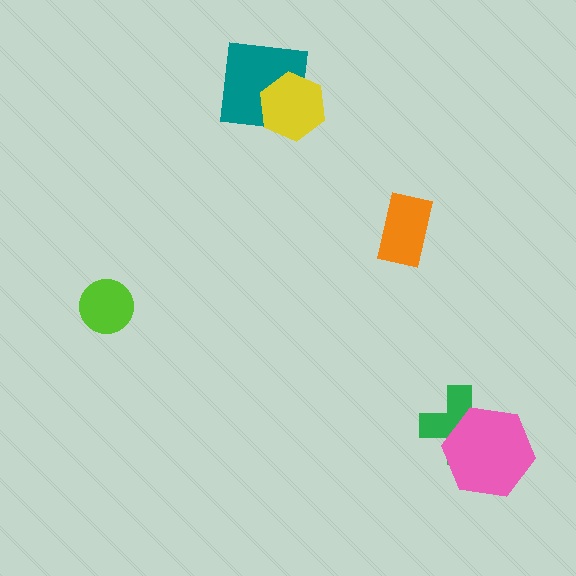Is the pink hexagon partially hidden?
No, no other shape covers it.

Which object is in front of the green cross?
The pink hexagon is in front of the green cross.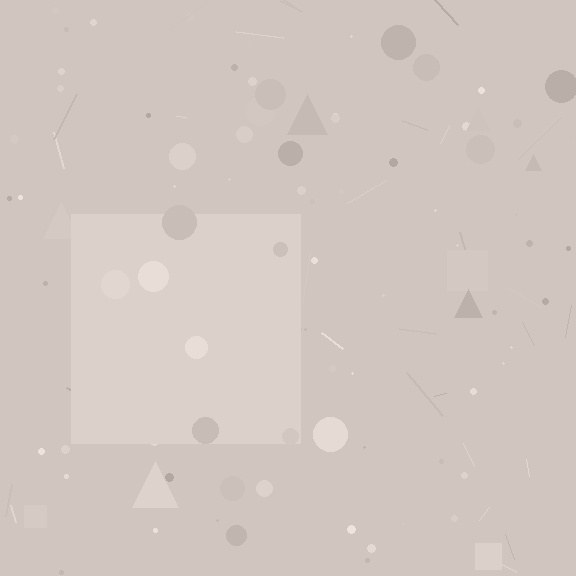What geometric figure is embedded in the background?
A square is embedded in the background.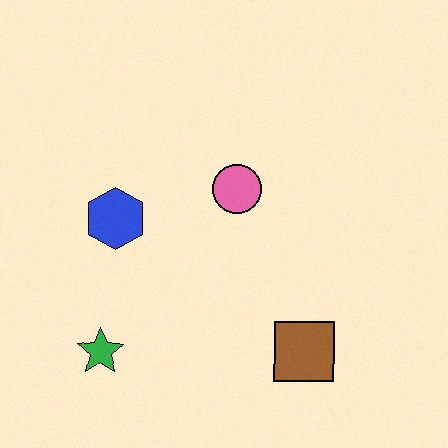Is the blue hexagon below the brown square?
No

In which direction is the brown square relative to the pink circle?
The brown square is below the pink circle.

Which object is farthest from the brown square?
The blue hexagon is farthest from the brown square.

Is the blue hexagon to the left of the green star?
No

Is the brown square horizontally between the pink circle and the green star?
No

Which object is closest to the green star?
The blue hexagon is closest to the green star.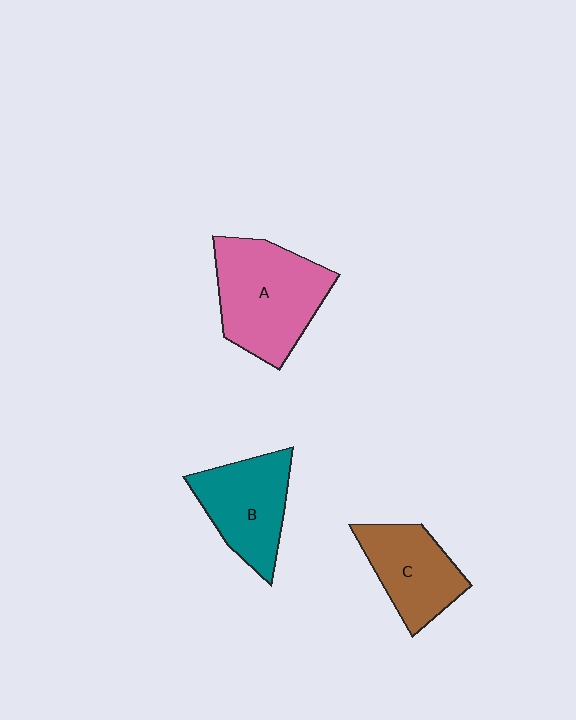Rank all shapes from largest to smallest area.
From largest to smallest: A (pink), B (teal), C (brown).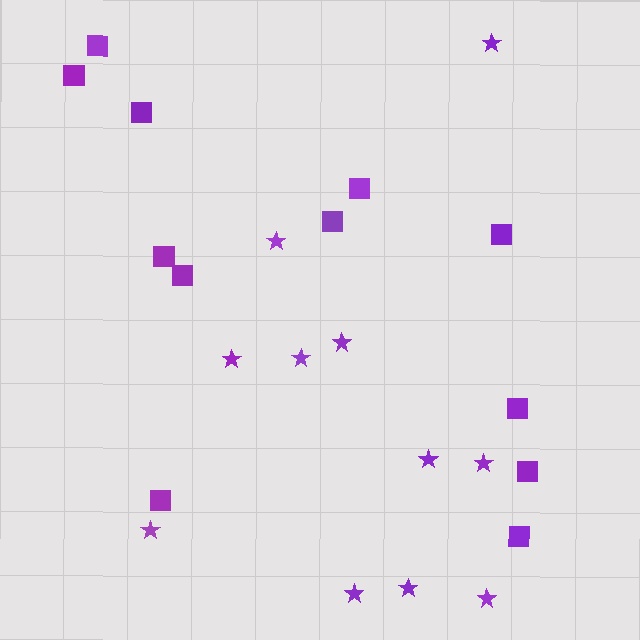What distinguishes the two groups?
There are 2 groups: one group of squares (12) and one group of stars (11).